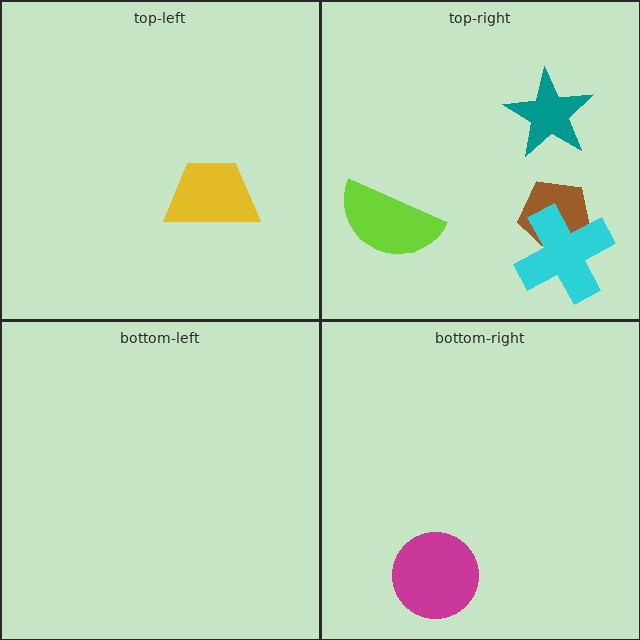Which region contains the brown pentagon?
The top-right region.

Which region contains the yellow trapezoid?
The top-left region.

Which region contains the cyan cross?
The top-right region.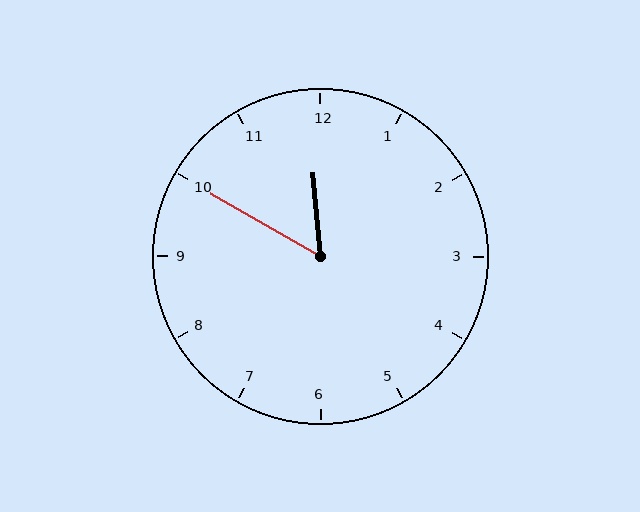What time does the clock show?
11:50.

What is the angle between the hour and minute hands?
Approximately 55 degrees.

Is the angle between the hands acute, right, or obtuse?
It is acute.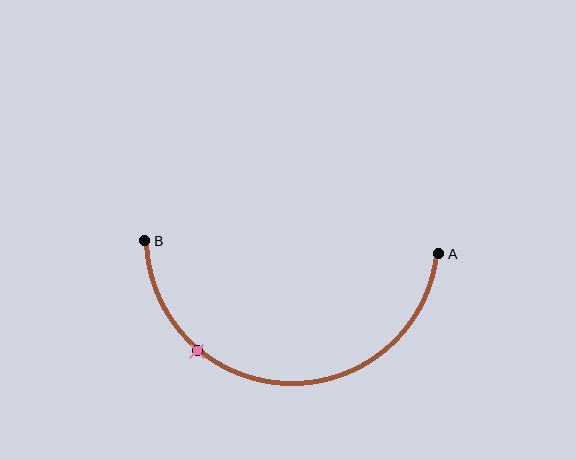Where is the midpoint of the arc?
The arc midpoint is the point on the curve farthest from the straight line joining A and B. It sits below that line.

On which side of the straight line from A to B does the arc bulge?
The arc bulges below the straight line connecting A and B.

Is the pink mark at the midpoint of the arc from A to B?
No. The pink mark lies on the arc but is closer to endpoint B. The arc midpoint would be at the point on the curve equidistant along the arc from both A and B.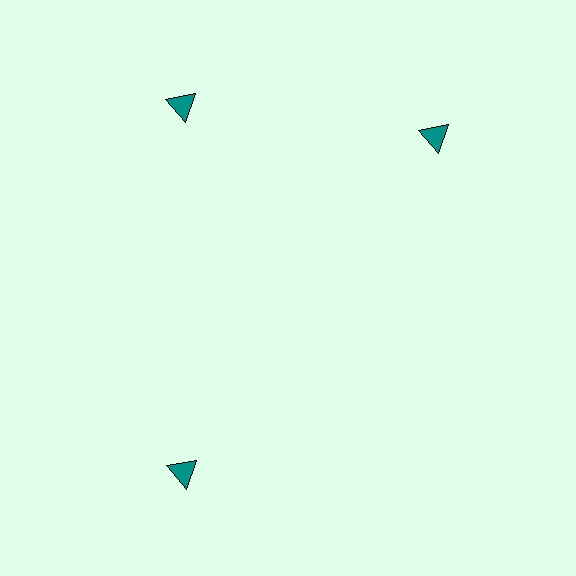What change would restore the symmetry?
The symmetry would be restored by rotating it back into even spacing with its neighbors so that all 3 triangles sit at equal angles and equal distance from the center.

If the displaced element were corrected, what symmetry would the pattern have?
It would have 3-fold rotational symmetry — the pattern would map onto itself every 120 degrees.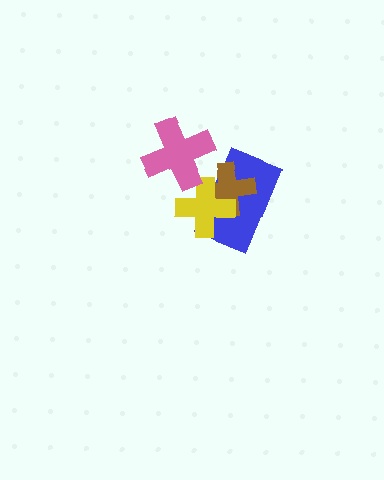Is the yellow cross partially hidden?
No, no other shape covers it.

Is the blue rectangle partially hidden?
Yes, it is partially covered by another shape.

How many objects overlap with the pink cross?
0 objects overlap with the pink cross.